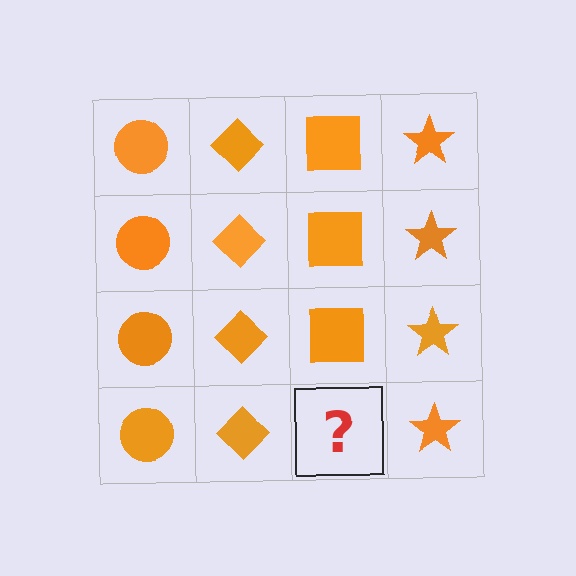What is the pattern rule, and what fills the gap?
The rule is that each column has a consistent shape. The gap should be filled with an orange square.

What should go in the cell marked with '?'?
The missing cell should contain an orange square.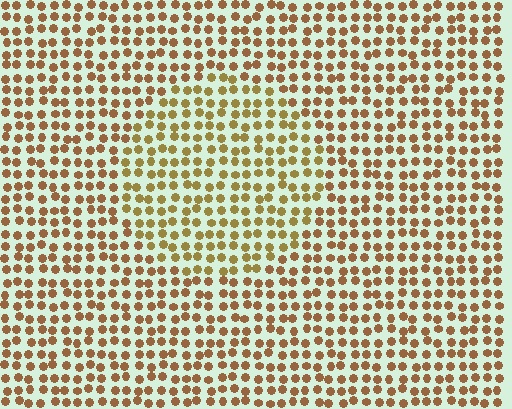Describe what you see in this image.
The image is filled with small brown elements in a uniform arrangement. A circle-shaped region is visible where the elements are tinted to a slightly different hue, forming a subtle color boundary.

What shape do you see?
I see a circle.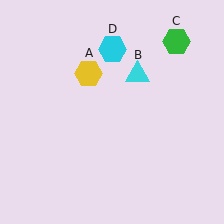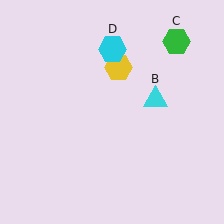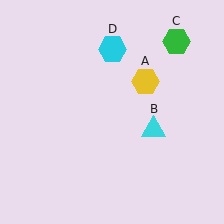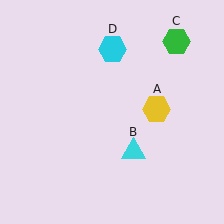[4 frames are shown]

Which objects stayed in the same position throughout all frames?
Green hexagon (object C) and cyan hexagon (object D) remained stationary.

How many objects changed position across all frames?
2 objects changed position: yellow hexagon (object A), cyan triangle (object B).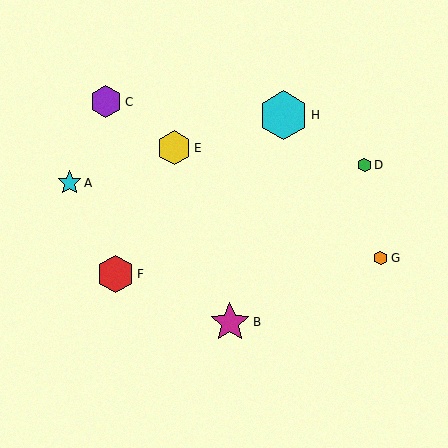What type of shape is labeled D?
Shape D is a green hexagon.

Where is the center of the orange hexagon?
The center of the orange hexagon is at (381, 258).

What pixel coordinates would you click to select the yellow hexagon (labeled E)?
Click at (174, 148) to select the yellow hexagon E.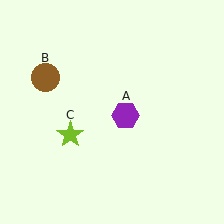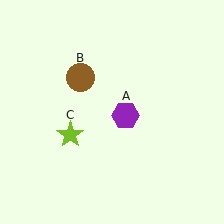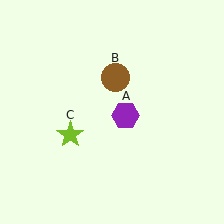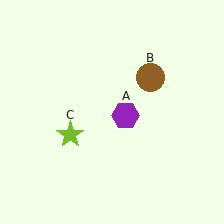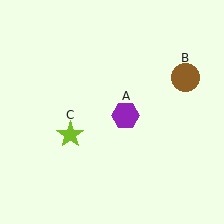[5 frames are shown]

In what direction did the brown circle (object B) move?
The brown circle (object B) moved right.